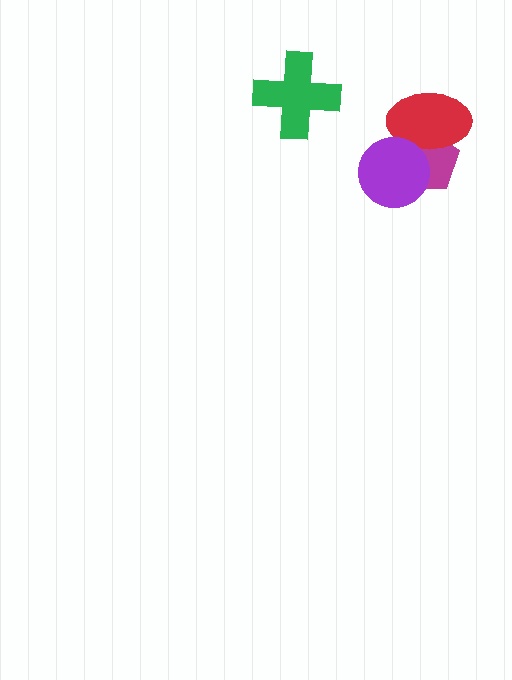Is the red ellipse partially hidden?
Yes, it is partially covered by another shape.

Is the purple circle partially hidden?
No, no other shape covers it.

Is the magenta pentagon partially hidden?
Yes, it is partially covered by another shape.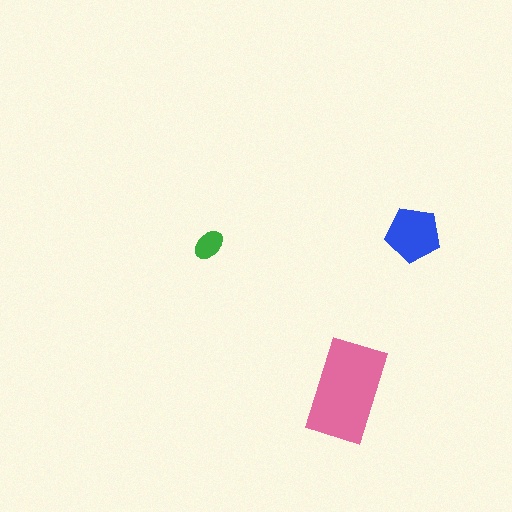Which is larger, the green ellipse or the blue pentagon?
The blue pentagon.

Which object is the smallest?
The green ellipse.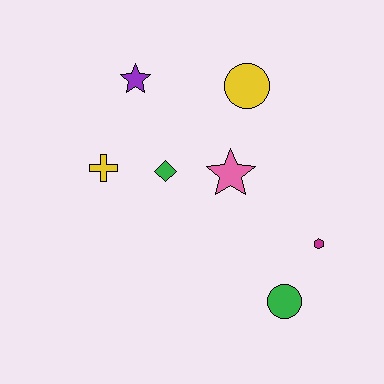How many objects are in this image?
There are 7 objects.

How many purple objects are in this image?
There is 1 purple object.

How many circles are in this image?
There are 2 circles.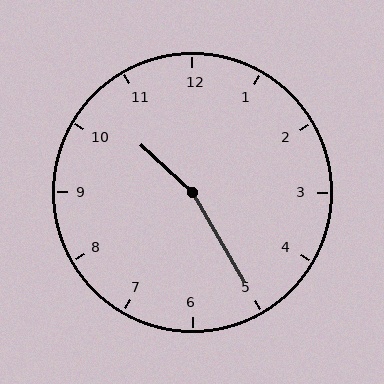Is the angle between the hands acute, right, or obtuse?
It is obtuse.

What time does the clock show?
10:25.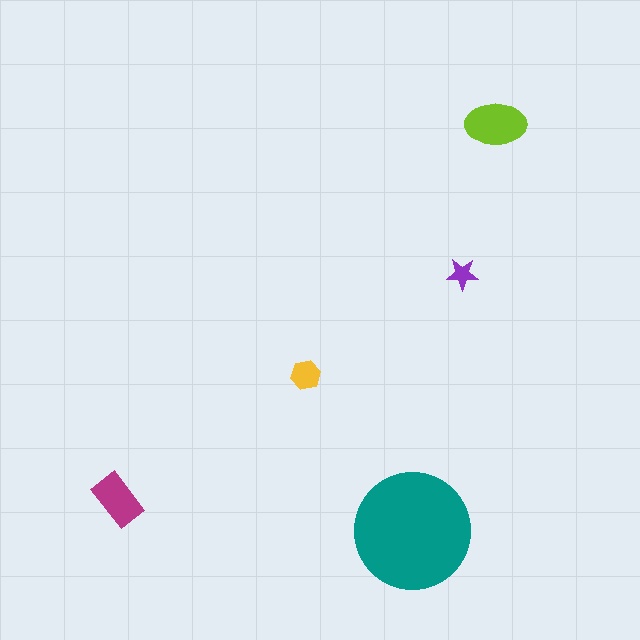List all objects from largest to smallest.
The teal circle, the lime ellipse, the magenta rectangle, the yellow hexagon, the purple star.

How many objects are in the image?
There are 5 objects in the image.